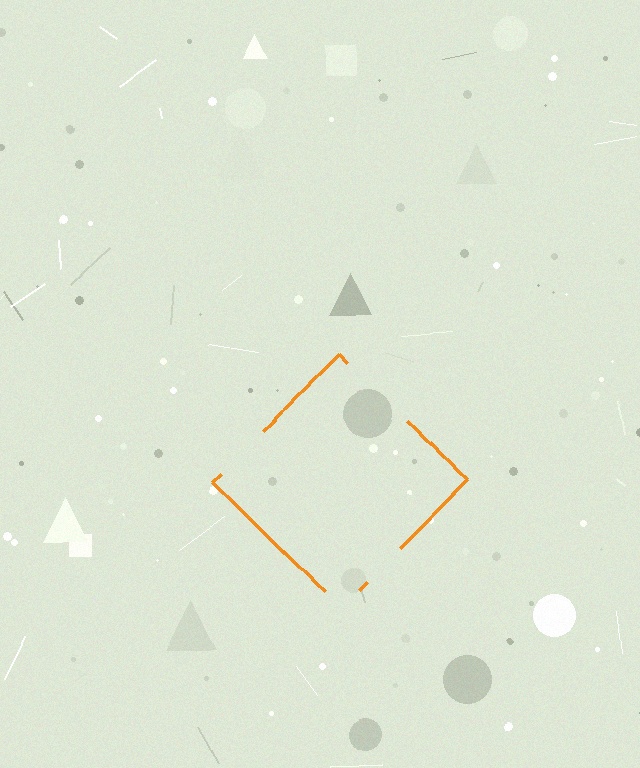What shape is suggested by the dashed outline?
The dashed outline suggests a diamond.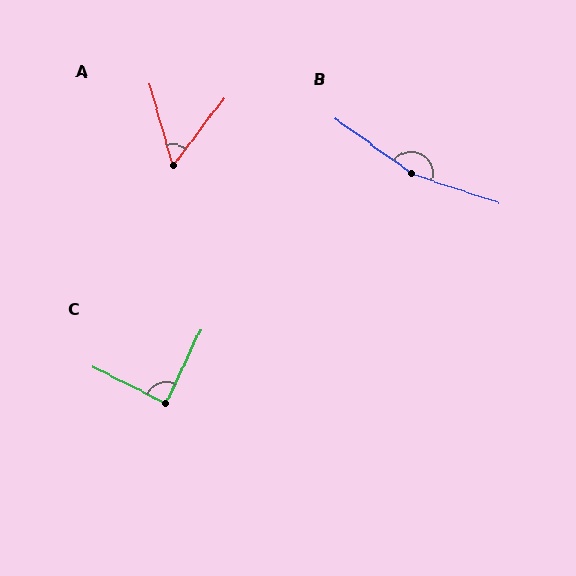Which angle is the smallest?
A, at approximately 53 degrees.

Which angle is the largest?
B, at approximately 163 degrees.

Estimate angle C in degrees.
Approximately 88 degrees.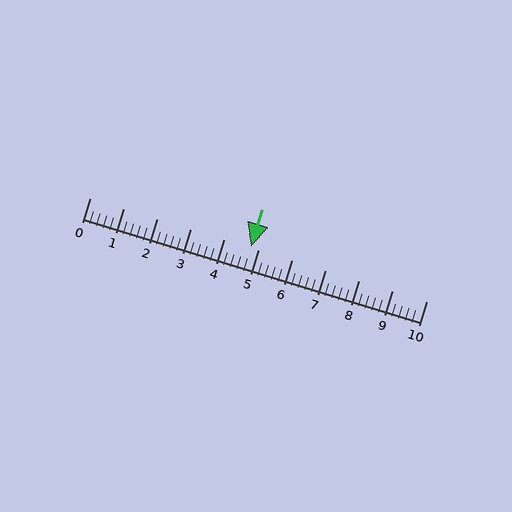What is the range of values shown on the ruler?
The ruler shows values from 0 to 10.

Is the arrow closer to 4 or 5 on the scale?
The arrow is closer to 5.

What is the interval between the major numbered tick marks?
The major tick marks are spaced 1 units apart.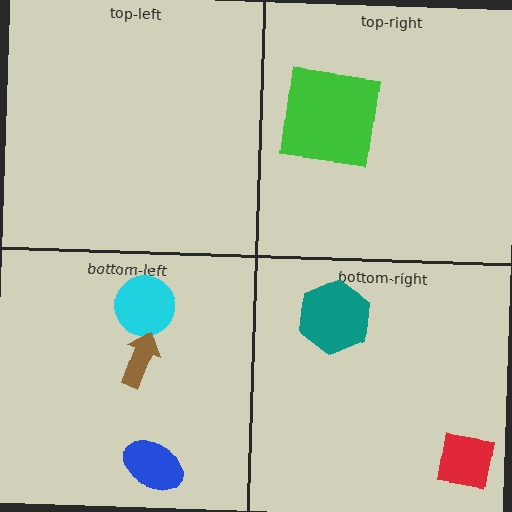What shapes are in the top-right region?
The green square.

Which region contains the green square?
The top-right region.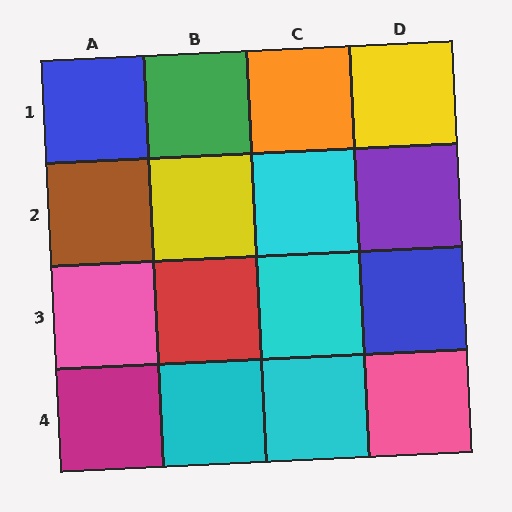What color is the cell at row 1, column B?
Green.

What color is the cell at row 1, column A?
Blue.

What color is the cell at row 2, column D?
Purple.